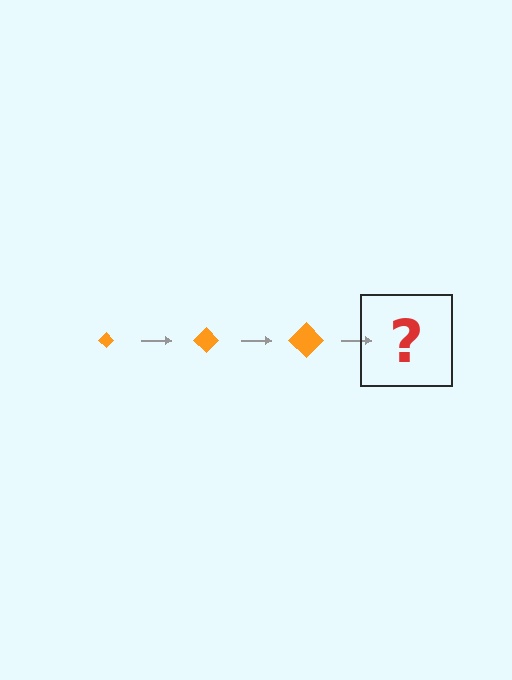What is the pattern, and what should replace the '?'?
The pattern is that the diamond gets progressively larger each step. The '?' should be an orange diamond, larger than the previous one.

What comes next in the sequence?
The next element should be an orange diamond, larger than the previous one.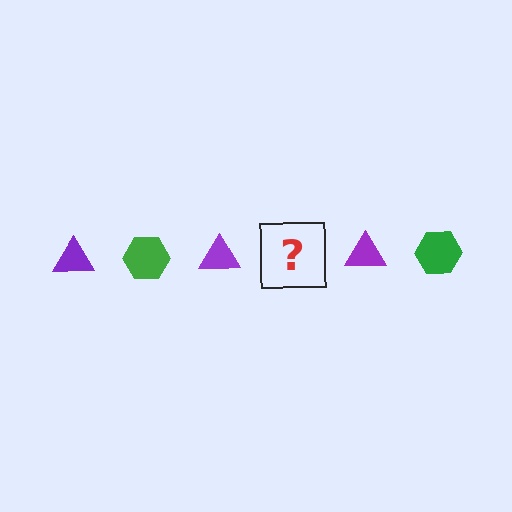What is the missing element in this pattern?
The missing element is a green hexagon.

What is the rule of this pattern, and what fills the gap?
The rule is that the pattern alternates between purple triangle and green hexagon. The gap should be filled with a green hexagon.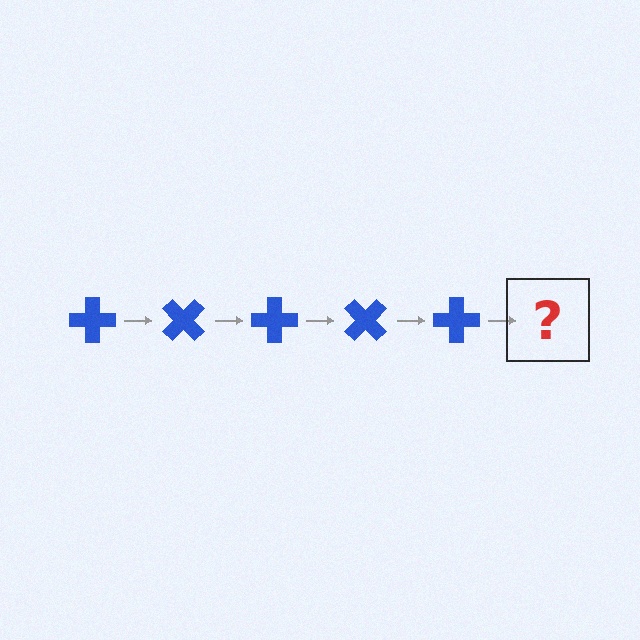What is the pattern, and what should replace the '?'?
The pattern is that the cross rotates 45 degrees each step. The '?' should be a blue cross rotated 225 degrees.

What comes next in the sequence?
The next element should be a blue cross rotated 225 degrees.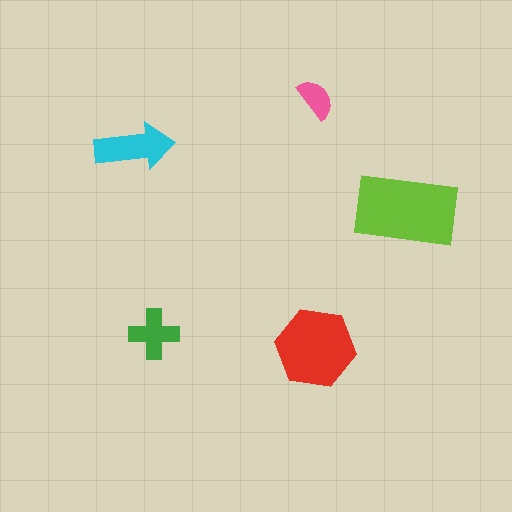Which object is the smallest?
The pink semicircle.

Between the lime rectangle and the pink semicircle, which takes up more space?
The lime rectangle.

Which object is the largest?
The lime rectangle.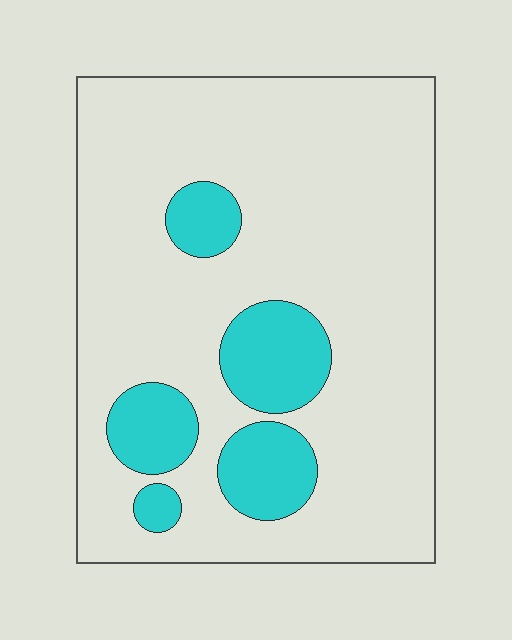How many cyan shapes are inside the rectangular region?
5.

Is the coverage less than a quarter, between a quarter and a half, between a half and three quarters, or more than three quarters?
Less than a quarter.